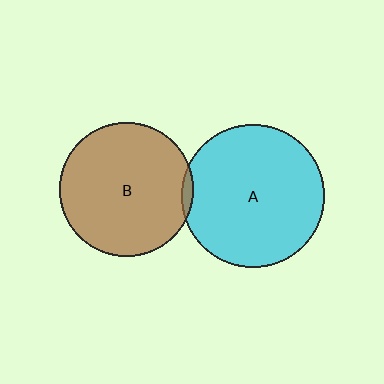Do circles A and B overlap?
Yes.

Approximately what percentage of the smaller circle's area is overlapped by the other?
Approximately 5%.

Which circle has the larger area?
Circle A (cyan).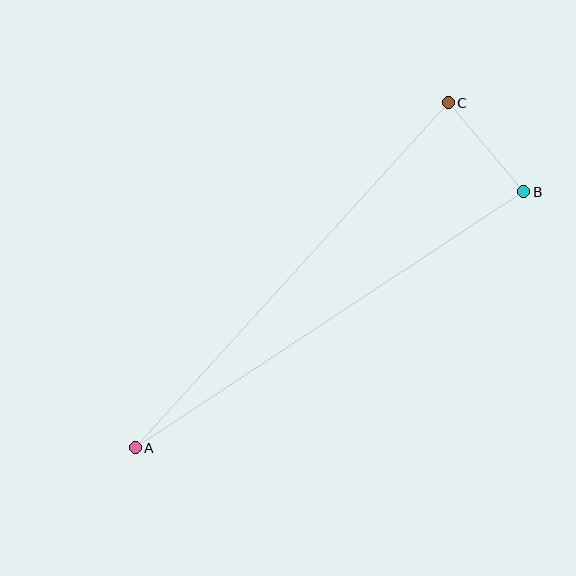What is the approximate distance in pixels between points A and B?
The distance between A and B is approximately 465 pixels.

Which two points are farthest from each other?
Points A and C are farthest from each other.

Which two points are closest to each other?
Points B and C are closest to each other.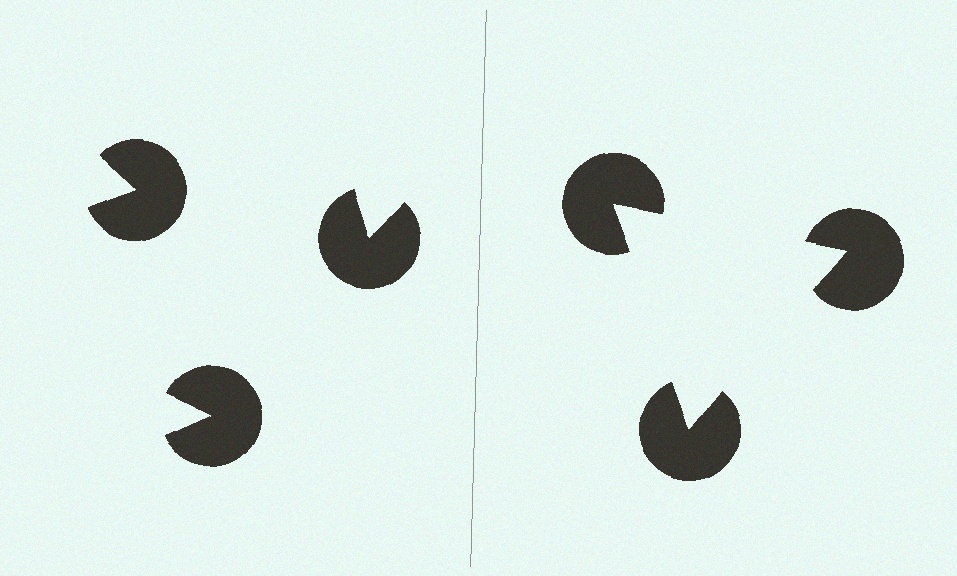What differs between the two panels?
The pac-man discs are positioned identically on both sides; only the wedge orientations differ. On the right they align to a triangle; on the left they are misaligned.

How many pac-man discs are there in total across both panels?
6 — 3 on each side.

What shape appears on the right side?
An illusory triangle.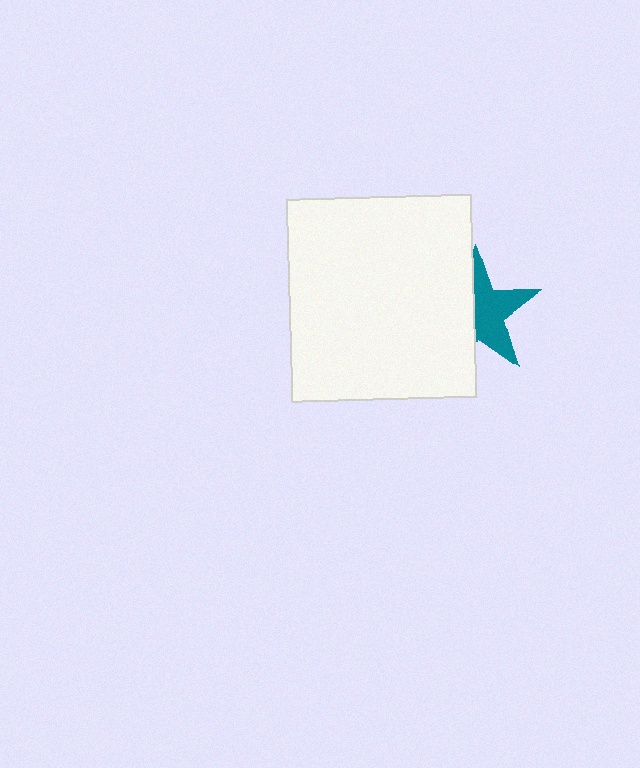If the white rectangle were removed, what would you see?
You would see the complete teal star.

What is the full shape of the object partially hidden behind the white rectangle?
The partially hidden object is a teal star.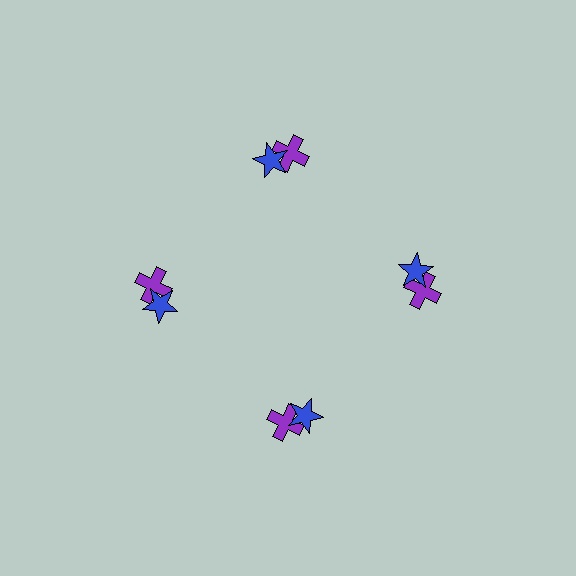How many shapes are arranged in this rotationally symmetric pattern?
There are 8 shapes, arranged in 4 groups of 2.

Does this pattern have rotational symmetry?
Yes, this pattern has 4-fold rotational symmetry. It looks the same after rotating 90 degrees around the center.